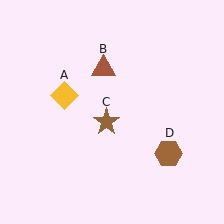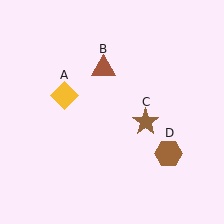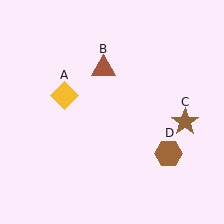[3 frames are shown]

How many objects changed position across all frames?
1 object changed position: brown star (object C).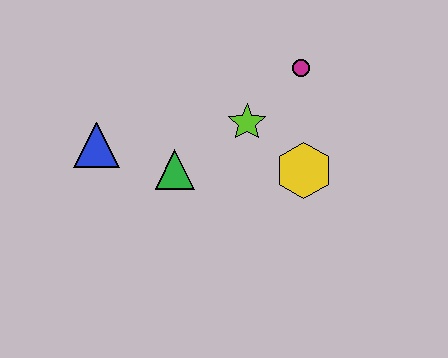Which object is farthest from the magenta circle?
The blue triangle is farthest from the magenta circle.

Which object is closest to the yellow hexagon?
The lime star is closest to the yellow hexagon.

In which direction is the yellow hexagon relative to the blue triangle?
The yellow hexagon is to the right of the blue triangle.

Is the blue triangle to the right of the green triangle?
No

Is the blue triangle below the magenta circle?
Yes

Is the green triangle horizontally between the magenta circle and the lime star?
No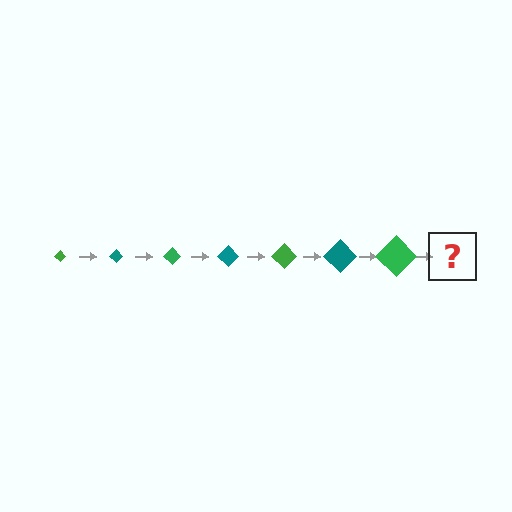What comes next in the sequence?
The next element should be a teal diamond, larger than the previous one.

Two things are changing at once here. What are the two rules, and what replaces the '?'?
The two rules are that the diamond grows larger each step and the color cycles through green and teal. The '?' should be a teal diamond, larger than the previous one.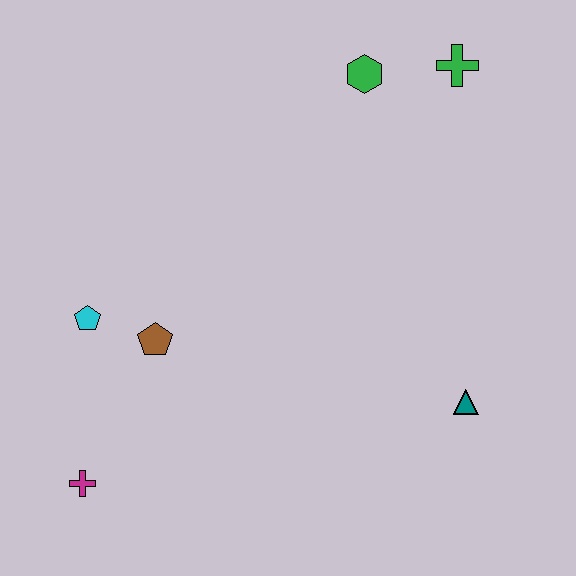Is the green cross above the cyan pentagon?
Yes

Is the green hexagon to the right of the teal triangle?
No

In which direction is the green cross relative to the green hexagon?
The green cross is to the right of the green hexagon.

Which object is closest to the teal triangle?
The brown pentagon is closest to the teal triangle.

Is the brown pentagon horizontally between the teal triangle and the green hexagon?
No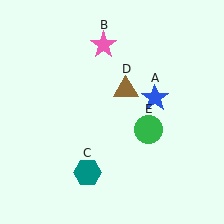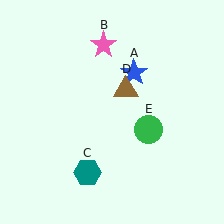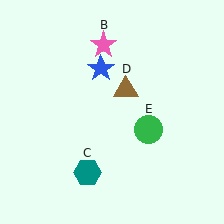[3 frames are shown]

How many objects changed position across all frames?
1 object changed position: blue star (object A).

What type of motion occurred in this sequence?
The blue star (object A) rotated counterclockwise around the center of the scene.